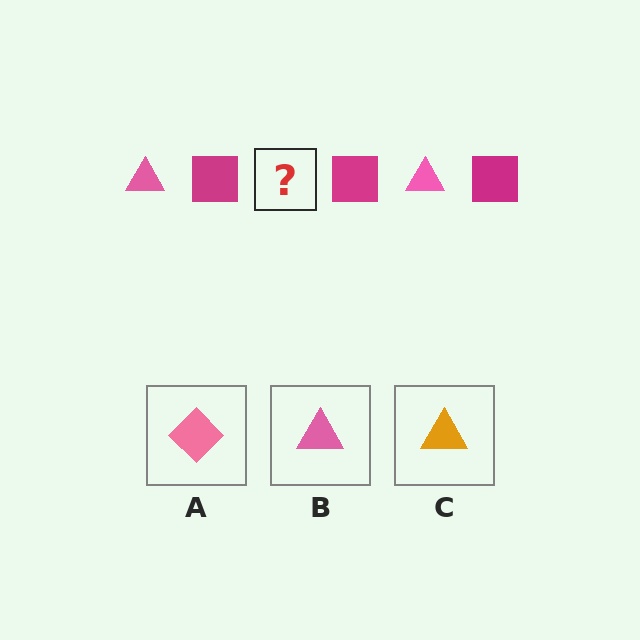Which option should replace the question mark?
Option B.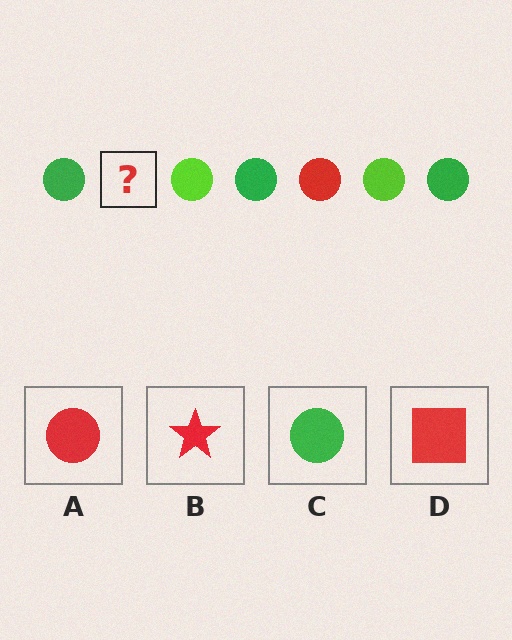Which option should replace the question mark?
Option A.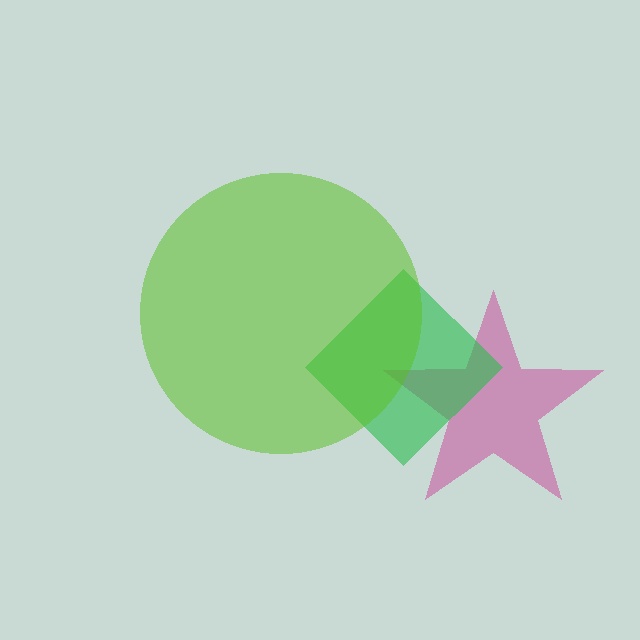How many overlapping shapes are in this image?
There are 3 overlapping shapes in the image.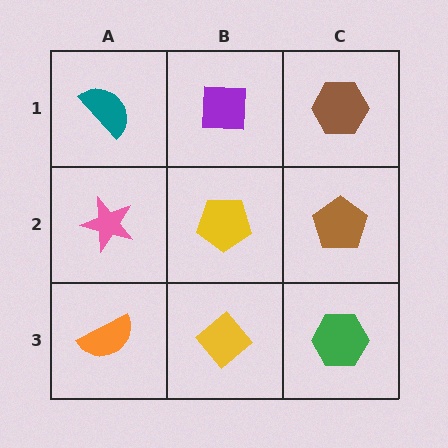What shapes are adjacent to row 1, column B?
A yellow pentagon (row 2, column B), a teal semicircle (row 1, column A), a brown hexagon (row 1, column C).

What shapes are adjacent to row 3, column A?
A pink star (row 2, column A), a yellow diamond (row 3, column B).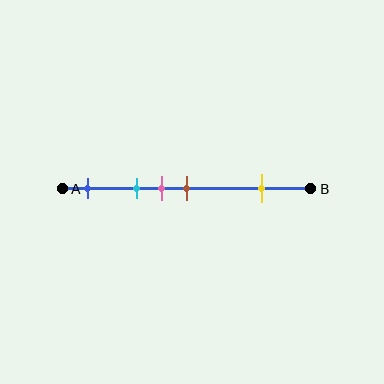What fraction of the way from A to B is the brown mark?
The brown mark is approximately 50% (0.5) of the way from A to B.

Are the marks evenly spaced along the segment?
No, the marks are not evenly spaced.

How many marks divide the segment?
There are 5 marks dividing the segment.